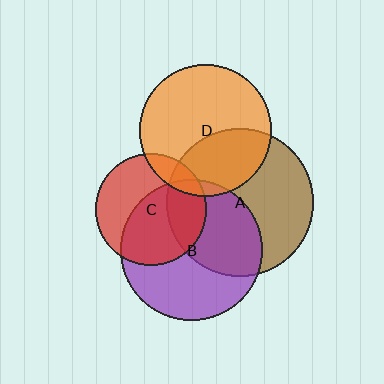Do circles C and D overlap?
Yes.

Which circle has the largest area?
Circle A (brown).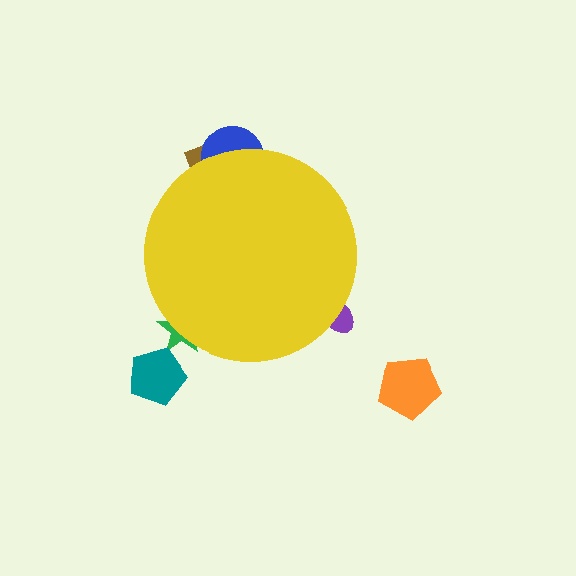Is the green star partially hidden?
Yes, the green star is partially hidden behind the yellow circle.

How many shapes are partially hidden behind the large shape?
4 shapes are partially hidden.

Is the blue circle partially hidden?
Yes, the blue circle is partially hidden behind the yellow circle.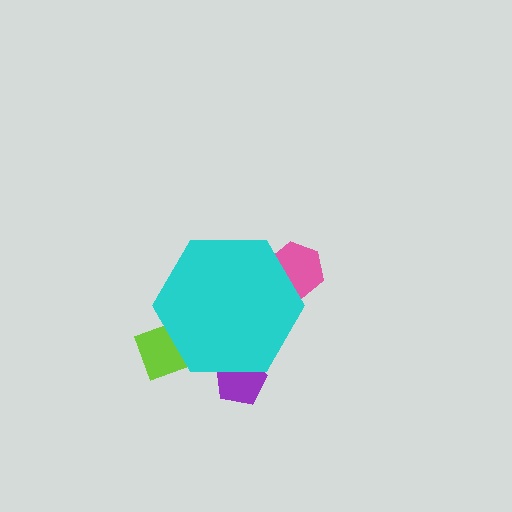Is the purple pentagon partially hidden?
Yes, the purple pentagon is partially hidden behind the cyan hexagon.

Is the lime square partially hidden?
Yes, the lime square is partially hidden behind the cyan hexagon.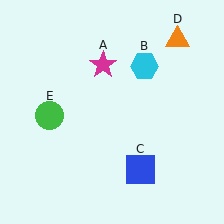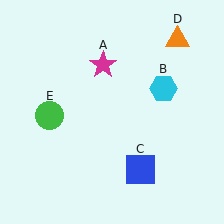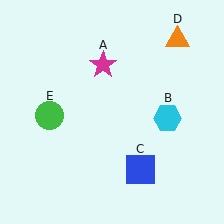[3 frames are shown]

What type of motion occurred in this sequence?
The cyan hexagon (object B) rotated clockwise around the center of the scene.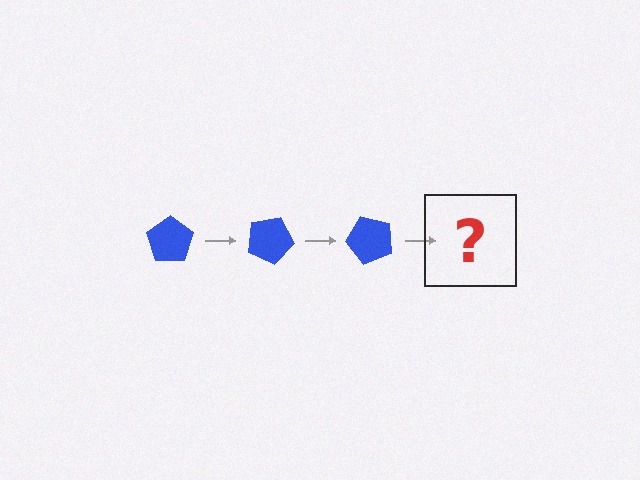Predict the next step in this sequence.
The next step is a blue pentagon rotated 75 degrees.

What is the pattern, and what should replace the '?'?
The pattern is that the pentagon rotates 25 degrees each step. The '?' should be a blue pentagon rotated 75 degrees.